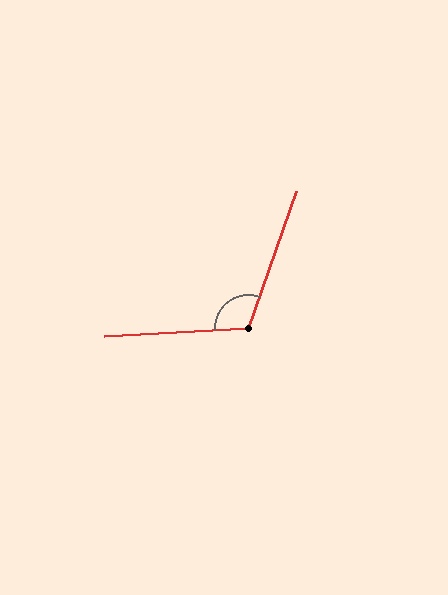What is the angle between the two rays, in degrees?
Approximately 113 degrees.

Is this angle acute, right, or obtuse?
It is obtuse.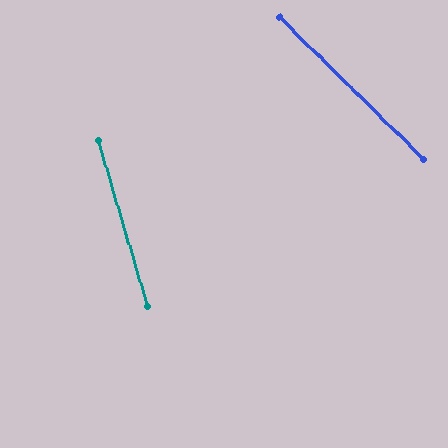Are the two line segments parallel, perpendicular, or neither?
Neither parallel nor perpendicular — they differ by about 29°.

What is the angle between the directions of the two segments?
Approximately 29 degrees.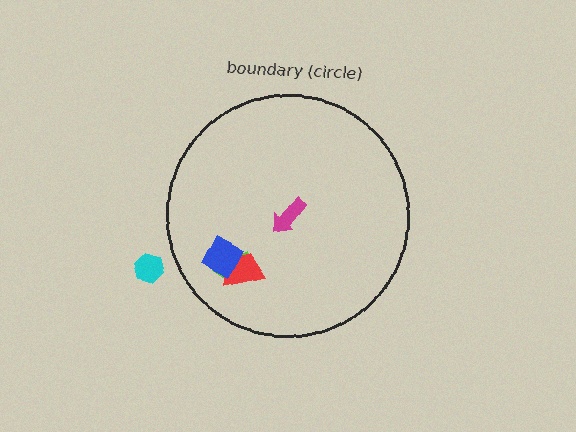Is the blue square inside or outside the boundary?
Inside.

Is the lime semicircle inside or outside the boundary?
Inside.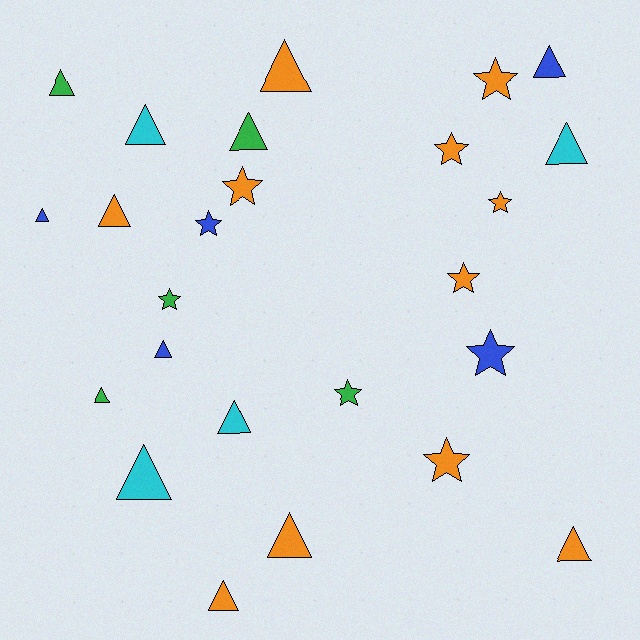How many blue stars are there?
There are 2 blue stars.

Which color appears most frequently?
Orange, with 11 objects.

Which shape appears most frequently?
Triangle, with 15 objects.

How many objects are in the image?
There are 25 objects.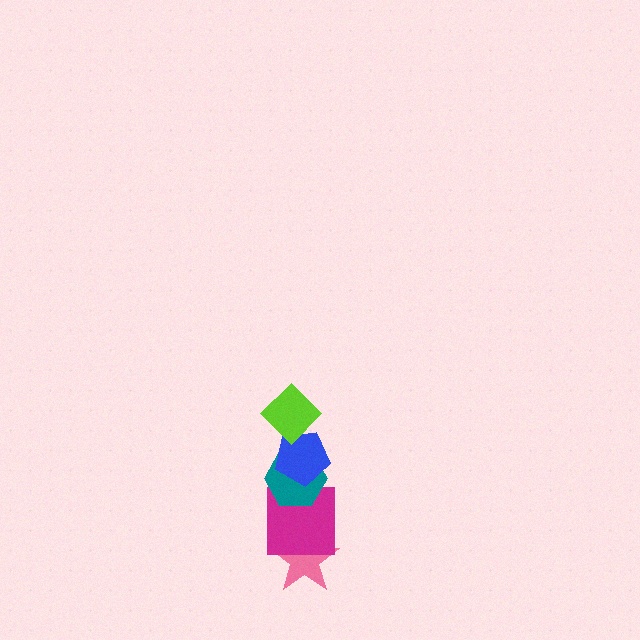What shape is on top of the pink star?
The magenta square is on top of the pink star.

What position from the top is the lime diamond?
The lime diamond is 1st from the top.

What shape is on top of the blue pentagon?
The lime diamond is on top of the blue pentagon.